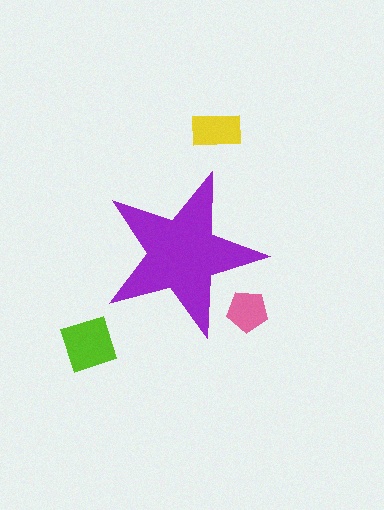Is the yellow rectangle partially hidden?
No, the yellow rectangle is fully visible.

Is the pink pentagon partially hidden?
Yes, the pink pentagon is partially hidden behind the purple star.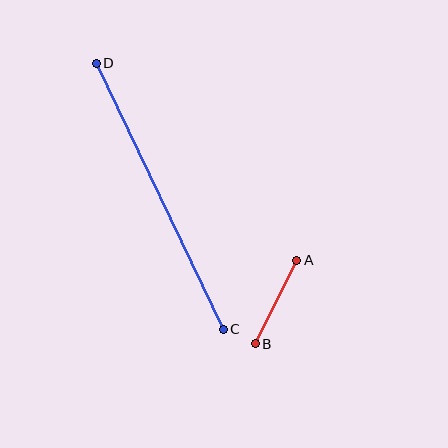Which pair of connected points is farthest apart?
Points C and D are farthest apart.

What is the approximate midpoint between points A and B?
The midpoint is at approximately (276, 302) pixels.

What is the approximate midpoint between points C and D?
The midpoint is at approximately (160, 196) pixels.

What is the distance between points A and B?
The distance is approximately 93 pixels.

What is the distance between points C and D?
The distance is approximately 295 pixels.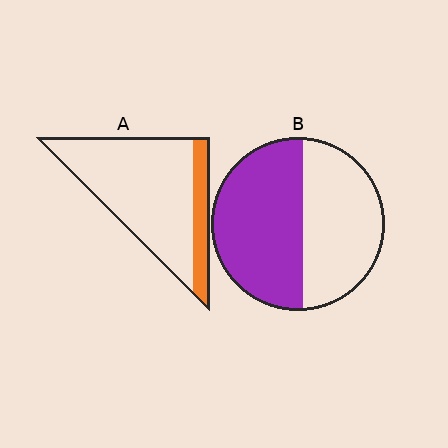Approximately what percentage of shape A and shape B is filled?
A is approximately 20% and B is approximately 55%.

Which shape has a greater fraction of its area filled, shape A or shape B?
Shape B.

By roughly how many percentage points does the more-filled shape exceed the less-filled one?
By roughly 35 percentage points (B over A).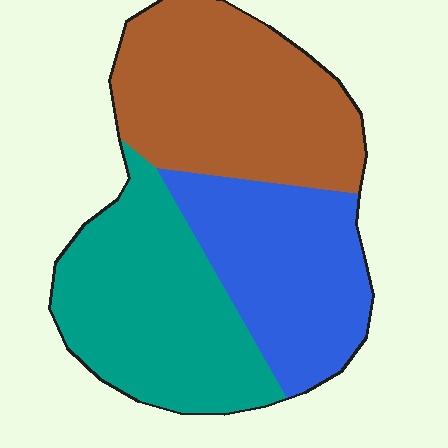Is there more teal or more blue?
Teal.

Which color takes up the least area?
Blue, at roughly 30%.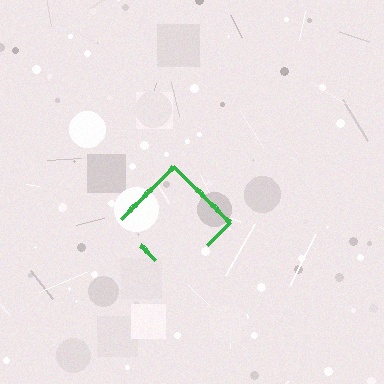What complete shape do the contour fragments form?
The contour fragments form a diamond.